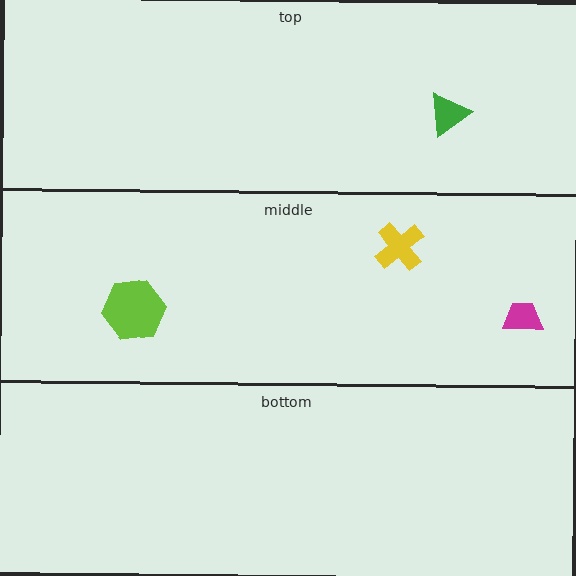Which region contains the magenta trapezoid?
The middle region.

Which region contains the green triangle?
The top region.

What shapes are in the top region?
The green triangle.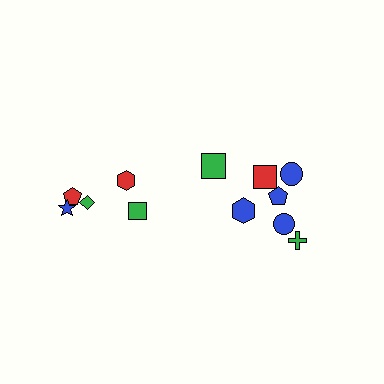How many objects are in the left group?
There are 5 objects.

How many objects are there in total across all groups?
There are 12 objects.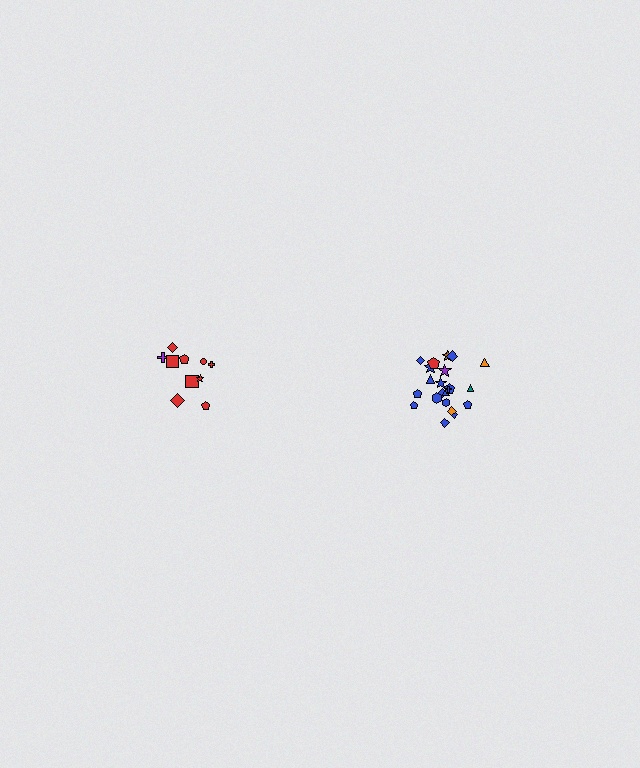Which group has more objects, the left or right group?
The right group.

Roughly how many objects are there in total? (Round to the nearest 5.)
Roughly 30 objects in total.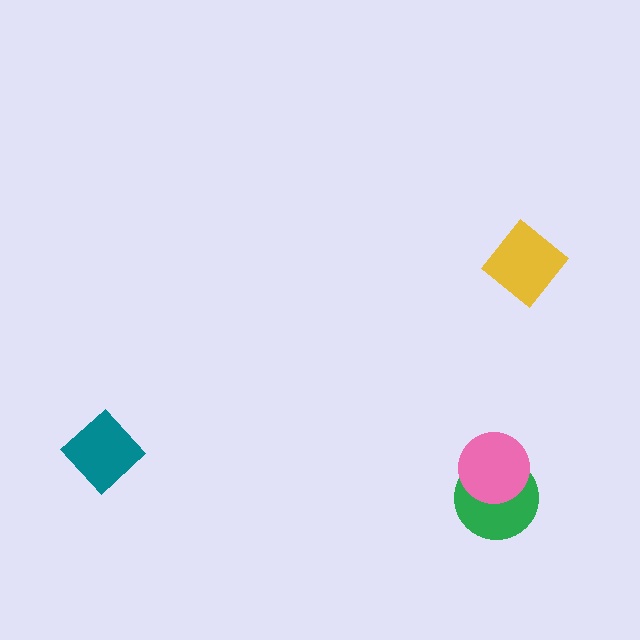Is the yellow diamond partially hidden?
No, no other shape covers it.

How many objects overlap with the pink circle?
1 object overlaps with the pink circle.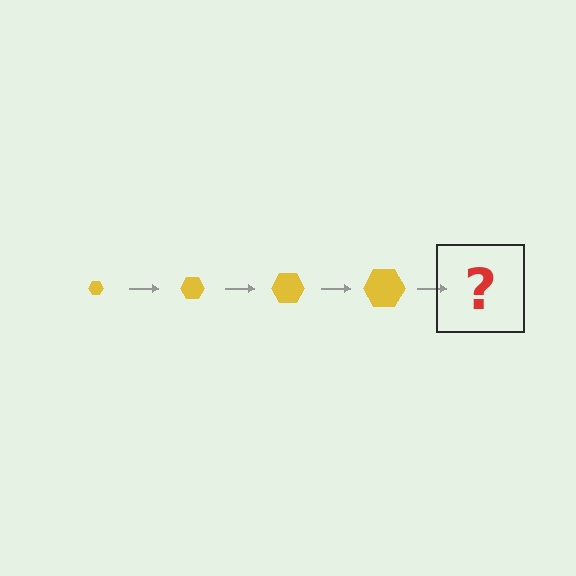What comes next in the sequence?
The next element should be a yellow hexagon, larger than the previous one.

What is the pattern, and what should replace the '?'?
The pattern is that the hexagon gets progressively larger each step. The '?' should be a yellow hexagon, larger than the previous one.